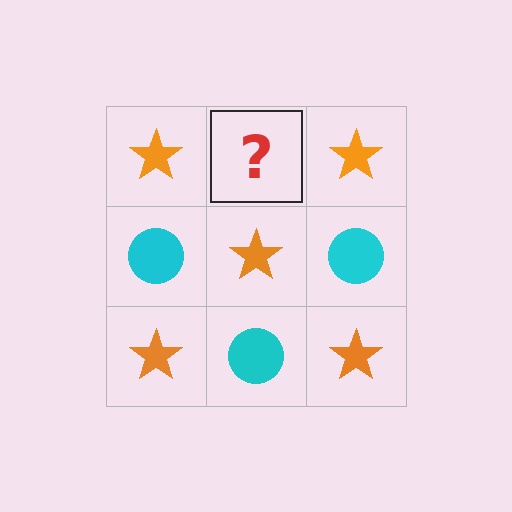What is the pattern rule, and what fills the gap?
The rule is that it alternates orange star and cyan circle in a checkerboard pattern. The gap should be filled with a cyan circle.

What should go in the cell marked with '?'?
The missing cell should contain a cyan circle.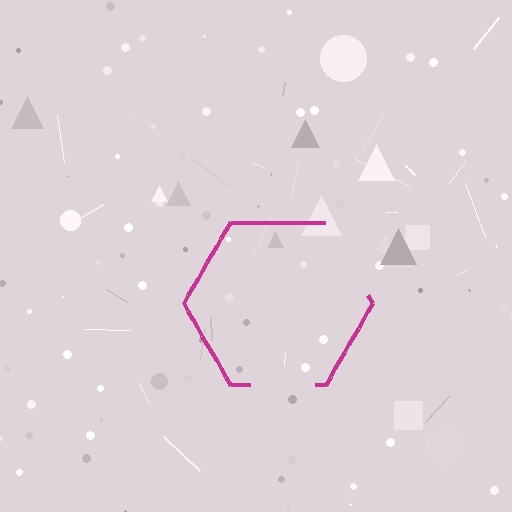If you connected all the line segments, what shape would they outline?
They would outline a hexagon.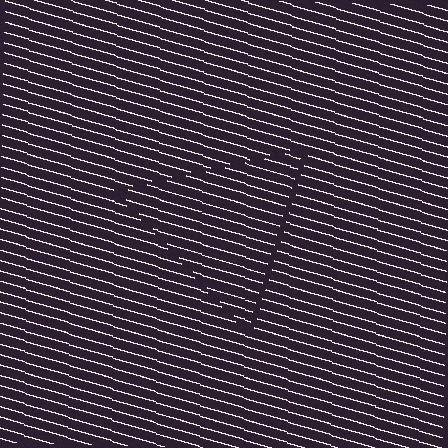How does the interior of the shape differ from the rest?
The interior of the shape contains the same grating, shifted by half a period — the contour is defined by the phase discontinuity where line-ends from the inner and outer gratings abut.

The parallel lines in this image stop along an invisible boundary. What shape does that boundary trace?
An illusory triangle. The interior of the shape contains the same grating, shifted by half a period — the contour is defined by the phase discontinuity where line-ends from the inner and outer gratings abut.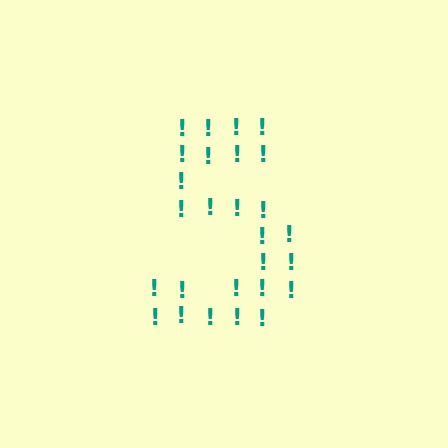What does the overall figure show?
The overall figure shows the digit 5.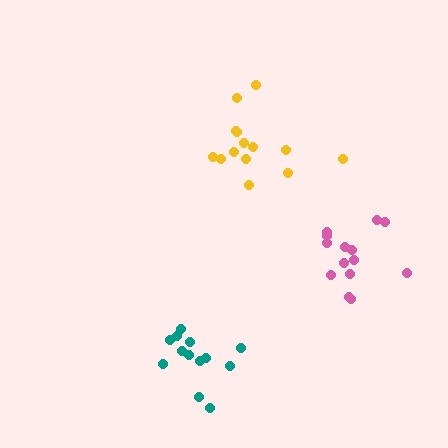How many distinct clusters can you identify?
There are 3 distinct clusters.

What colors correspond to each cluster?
The clusters are colored: yellow, teal, pink.